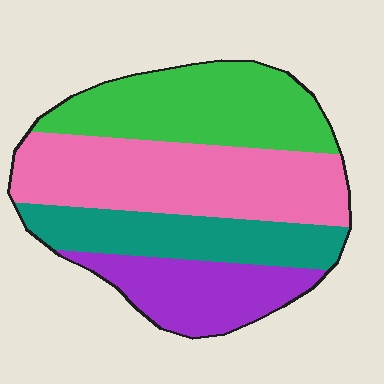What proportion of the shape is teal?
Teal covers about 20% of the shape.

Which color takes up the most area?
Pink, at roughly 35%.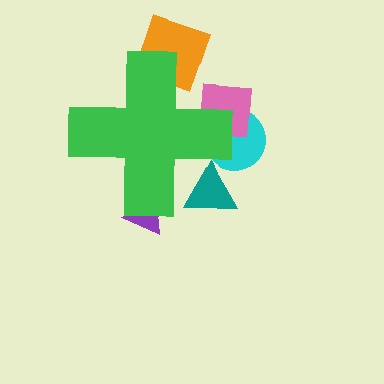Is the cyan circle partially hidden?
Yes, the cyan circle is partially hidden behind the green cross.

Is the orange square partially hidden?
Yes, the orange square is partially hidden behind the green cross.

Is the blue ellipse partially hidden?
Yes, the blue ellipse is partially hidden behind the green cross.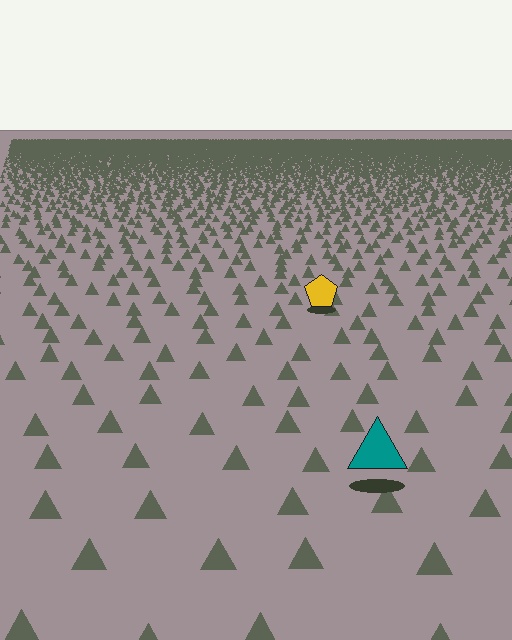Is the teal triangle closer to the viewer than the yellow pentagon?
Yes. The teal triangle is closer — you can tell from the texture gradient: the ground texture is coarser near it.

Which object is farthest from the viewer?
The yellow pentagon is farthest from the viewer. It appears smaller and the ground texture around it is denser.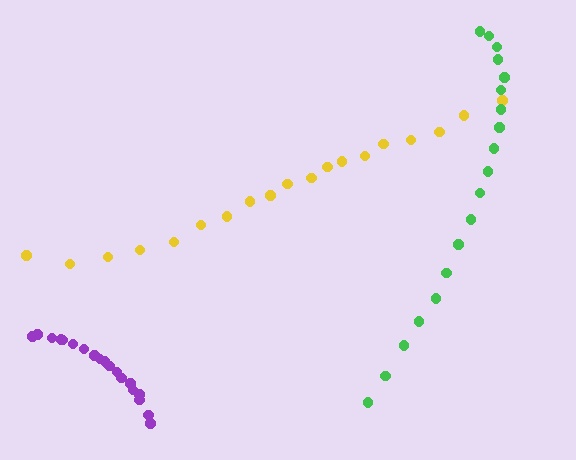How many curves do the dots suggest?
There are 3 distinct paths.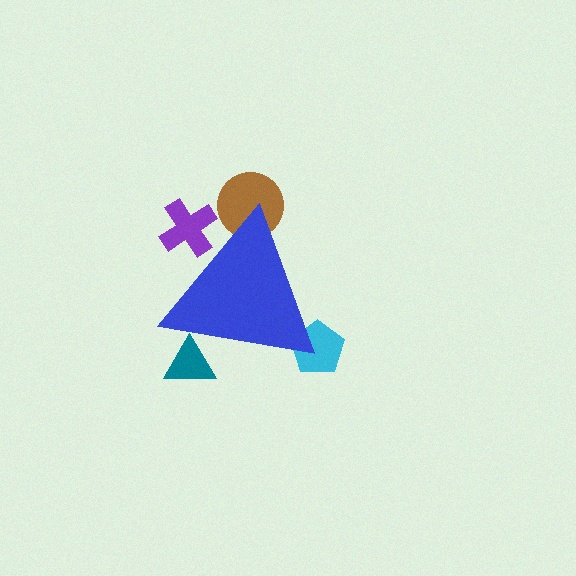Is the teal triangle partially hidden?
Yes, the teal triangle is partially hidden behind the blue triangle.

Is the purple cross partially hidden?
Yes, the purple cross is partially hidden behind the blue triangle.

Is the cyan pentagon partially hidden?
Yes, the cyan pentagon is partially hidden behind the blue triangle.